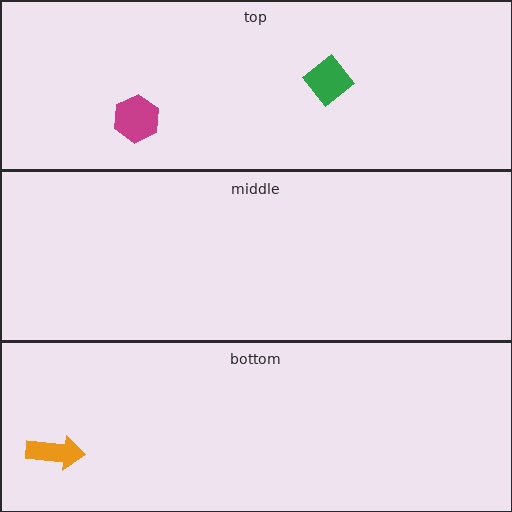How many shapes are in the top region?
2.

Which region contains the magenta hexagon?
The top region.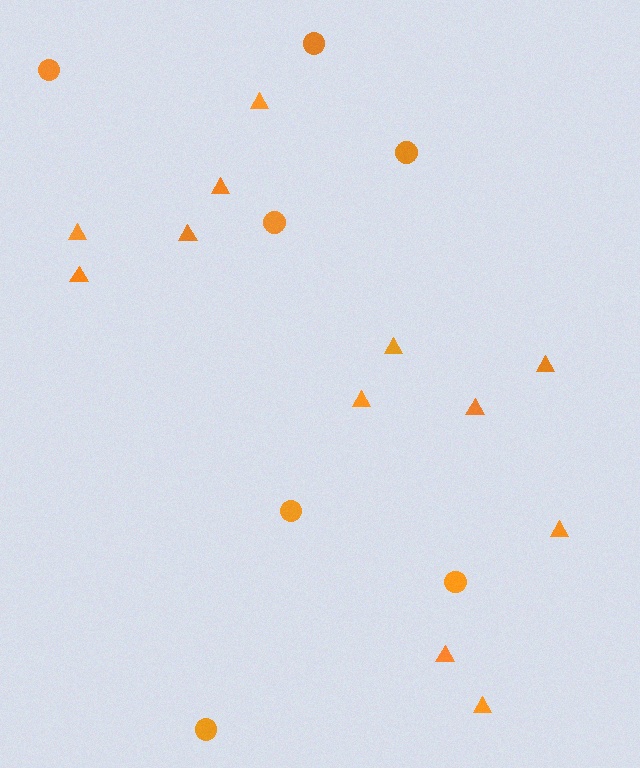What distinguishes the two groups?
There are 2 groups: one group of triangles (12) and one group of circles (7).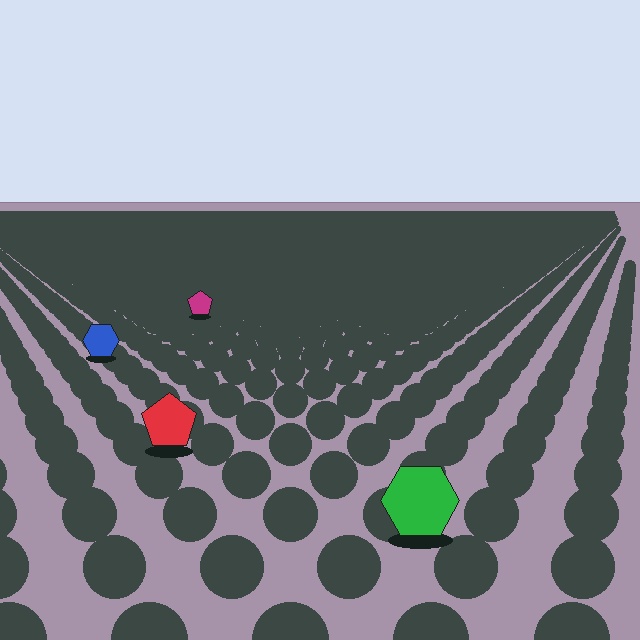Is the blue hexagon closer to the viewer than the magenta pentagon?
Yes. The blue hexagon is closer — you can tell from the texture gradient: the ground texture is coarser near it.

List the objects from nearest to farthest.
From nearest to farthest: the green hexagon, the red pentagon, the blue hexagon, the magenta pentagon.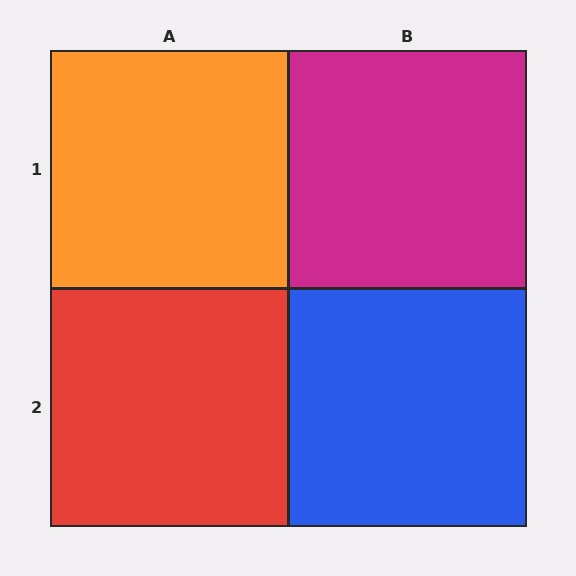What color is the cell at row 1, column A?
Orange.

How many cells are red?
1 cell is red.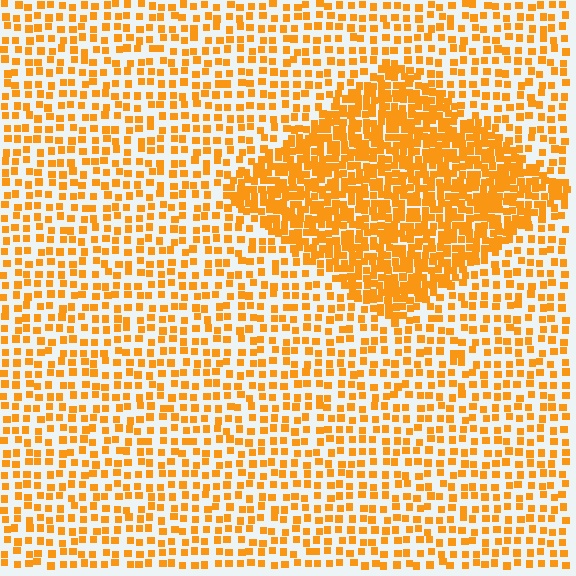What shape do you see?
I see a diamond.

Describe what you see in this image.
The image contains small orange elements arranged at two different densities. A diamond-shaped region is visible where the elements are more densely packed than the surrounding area.